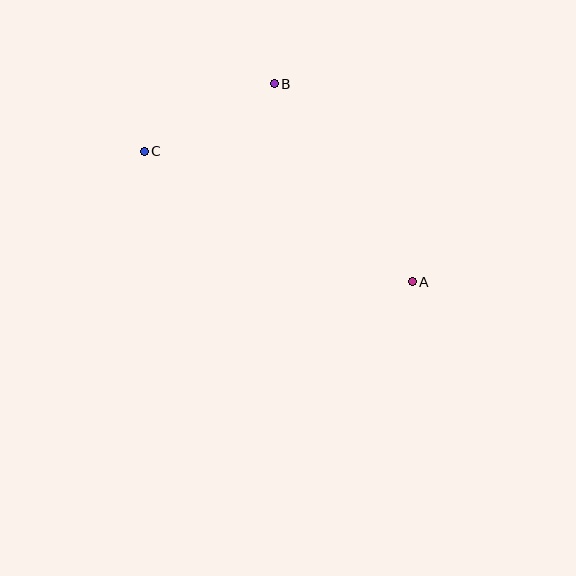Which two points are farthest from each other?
Points A and C are farthest from each other.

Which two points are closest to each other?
Points B and C are closest to each other.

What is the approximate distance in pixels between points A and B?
The distance between A and B is approximately 241 pixels.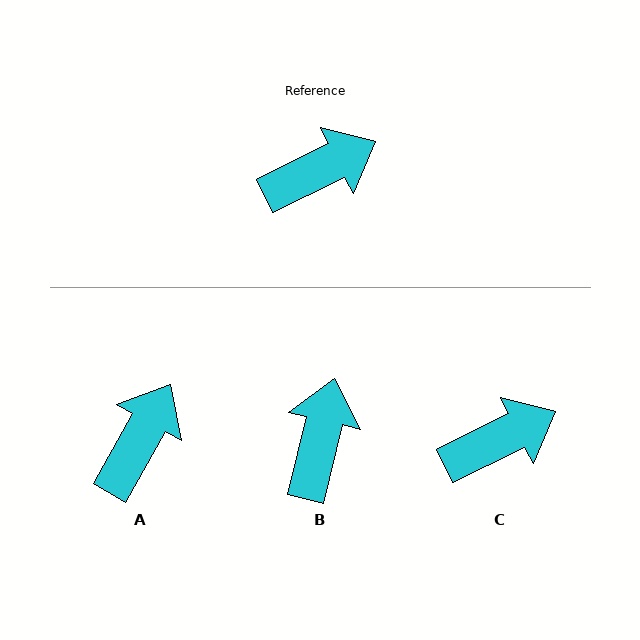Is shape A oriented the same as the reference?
No, it is off by about 35 degrees.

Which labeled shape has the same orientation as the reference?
C.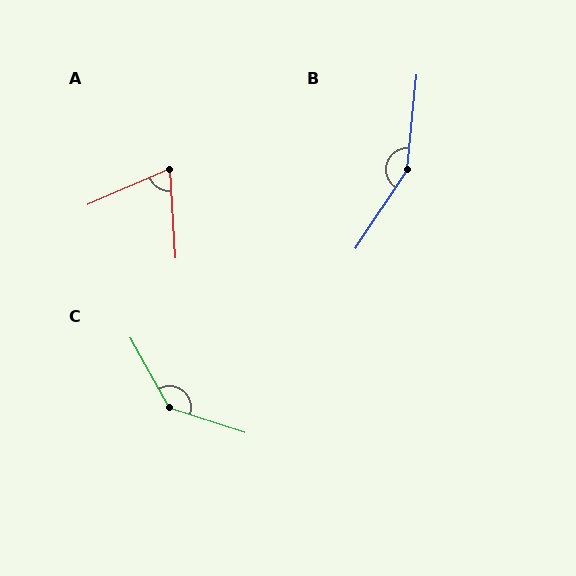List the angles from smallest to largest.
A (70°), C (138°), B (153°).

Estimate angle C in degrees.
Approximately 138 degrees.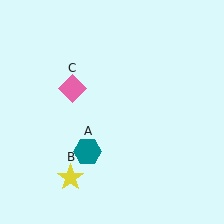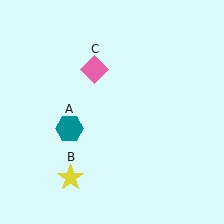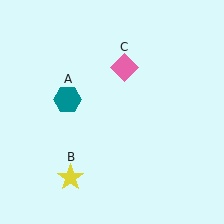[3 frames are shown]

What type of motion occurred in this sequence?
The teal hexagon (object A), pink diamond (object C) rotated clockwise around the center of the scene.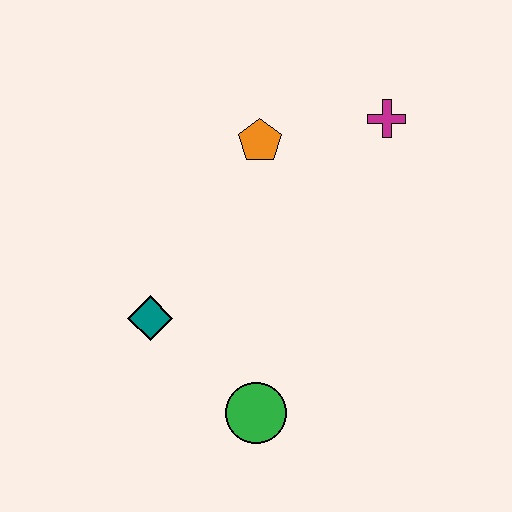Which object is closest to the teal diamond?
The green circle is closest to the teal diamond.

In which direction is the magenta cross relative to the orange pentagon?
The magenta cross is to the right of the orange pentagon.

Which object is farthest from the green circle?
The magenta cross is farthest from the green circle.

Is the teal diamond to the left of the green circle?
Yes